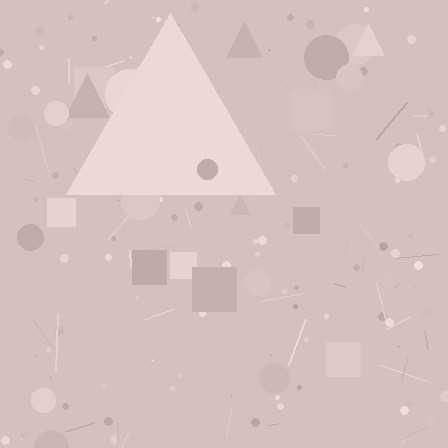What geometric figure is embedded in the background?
A triangle is embedded in the background.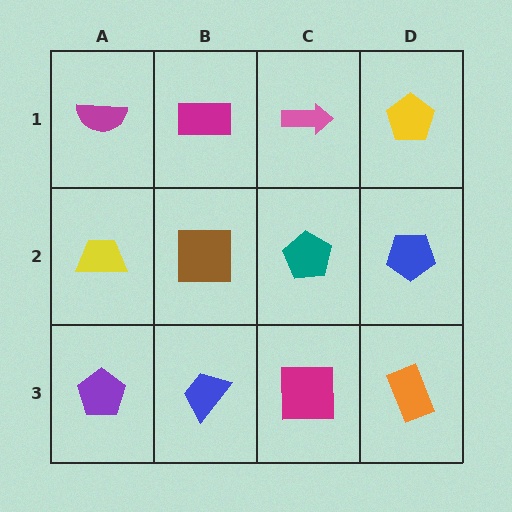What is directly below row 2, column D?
An orange rectangle.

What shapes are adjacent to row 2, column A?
A magenta semicircle (row 1, column A), a purple pentagon (row 3, column A), a brown square (row 2, column B).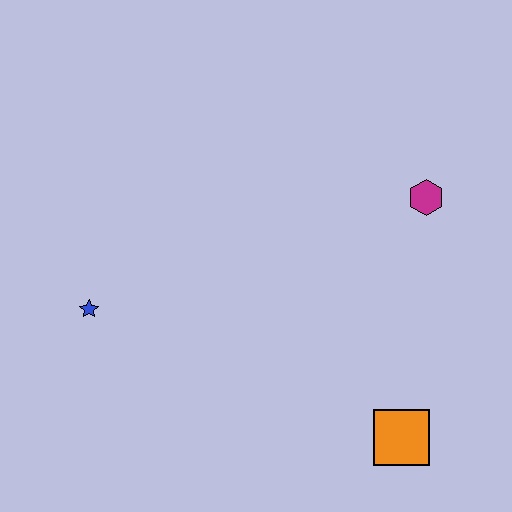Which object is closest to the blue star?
The orange square is closest to the blue star.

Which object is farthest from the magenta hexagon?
The blue star is farthest from the magenta hexagon.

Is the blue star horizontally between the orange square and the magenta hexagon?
No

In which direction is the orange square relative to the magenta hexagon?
The orange square is below the magenta hexagon.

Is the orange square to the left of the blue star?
No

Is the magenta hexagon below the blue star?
No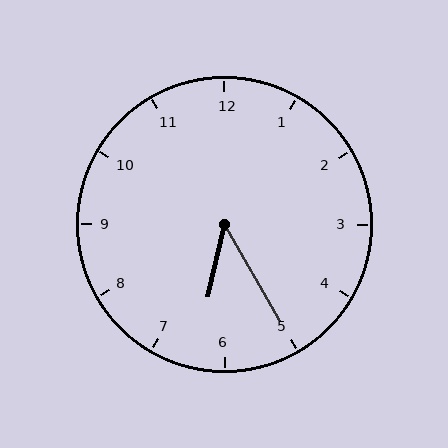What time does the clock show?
6:25.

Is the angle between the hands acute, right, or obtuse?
It is acute.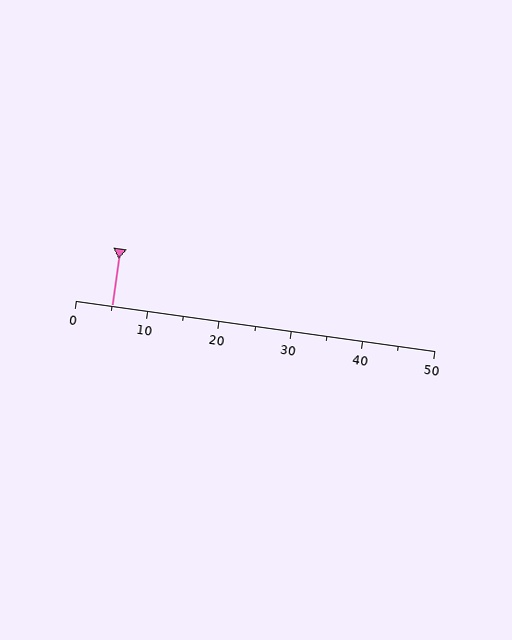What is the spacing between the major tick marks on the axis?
The major ticks are spaced 10 apart.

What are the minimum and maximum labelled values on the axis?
The axis runs from 0 to 50.